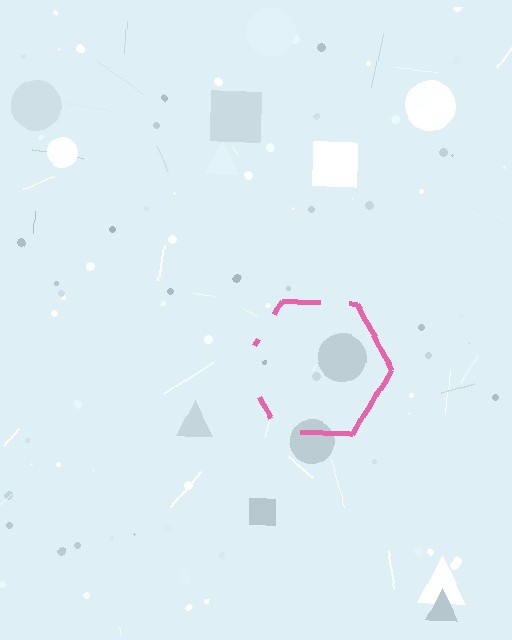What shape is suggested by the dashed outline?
The dashed outline suggests a hexagon.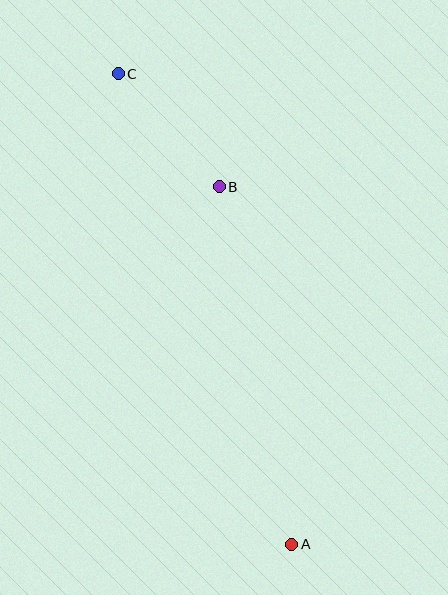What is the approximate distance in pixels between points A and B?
The distance between A and B is approximately 365 pixels.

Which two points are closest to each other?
Points B and C are closest to each other.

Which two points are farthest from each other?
Points A and C are farthest from each other.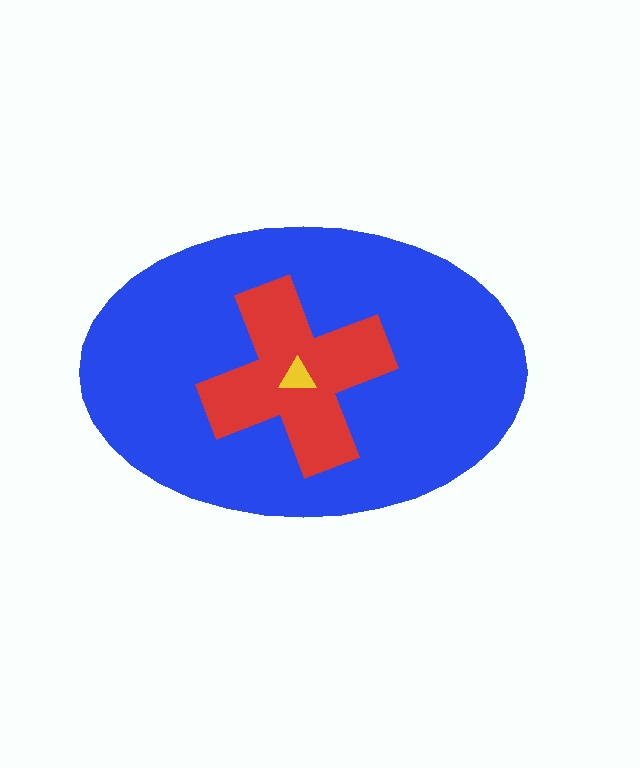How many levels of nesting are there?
3.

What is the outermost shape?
The blue ellipse.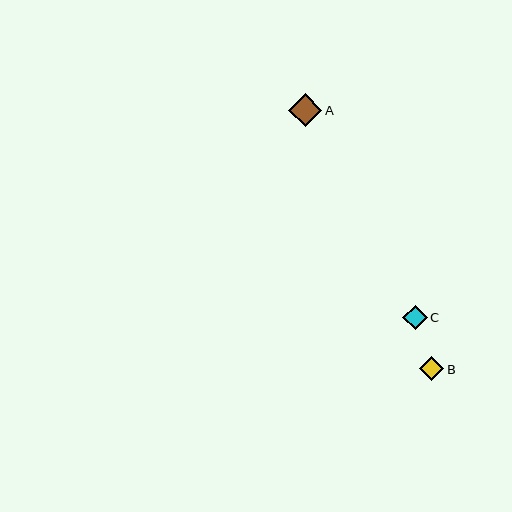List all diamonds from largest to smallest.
From largest to smallest: A, C, B.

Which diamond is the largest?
Diamond A is the largest with a size of approximately 33 pixels.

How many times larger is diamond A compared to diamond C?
Diamond A is approximately 1.3 times the size of diamond C.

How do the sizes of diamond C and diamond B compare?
Diamond C and diamond B are approximately the same size.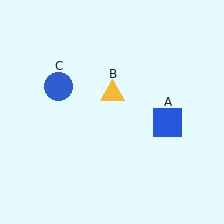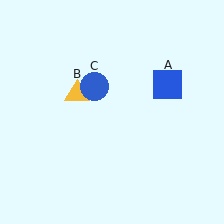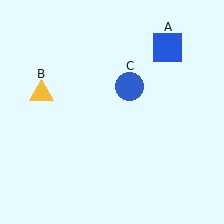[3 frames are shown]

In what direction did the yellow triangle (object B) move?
The yellow triangle (object B) moved left.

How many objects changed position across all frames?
3 objects changed position: blue square (object A), yellow triangle (object B), blue circle (object C).